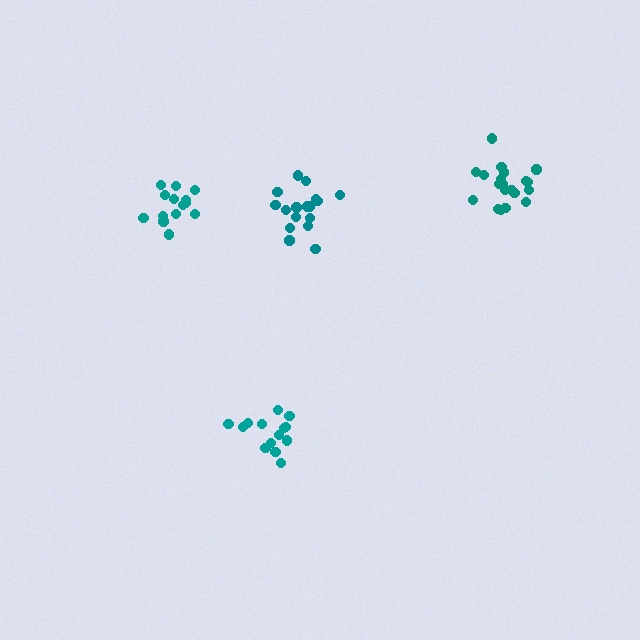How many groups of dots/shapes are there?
There are 4 groups.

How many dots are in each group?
Group 1: 14 dots, Group 2: 14 dots, Group 3: 20 dots, Group 4: 17 dots (65 total).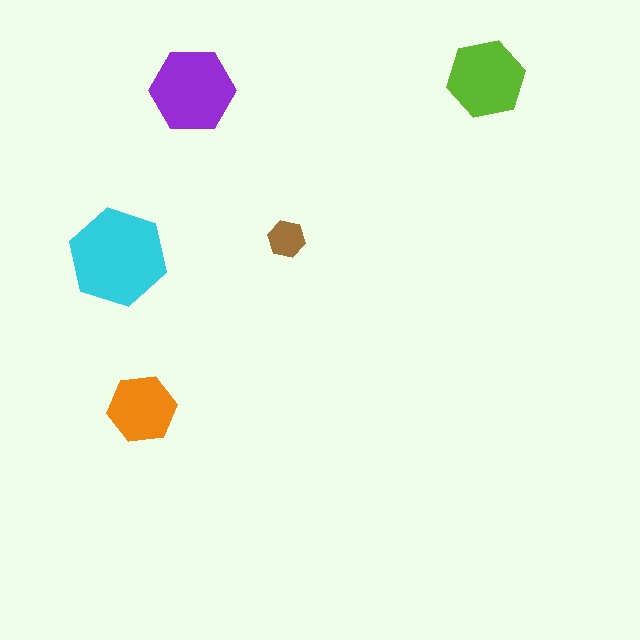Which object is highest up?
The lime hexagon is topmost.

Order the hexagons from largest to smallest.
the cyan one, the purple one, the lime one, the orange one, the brown one.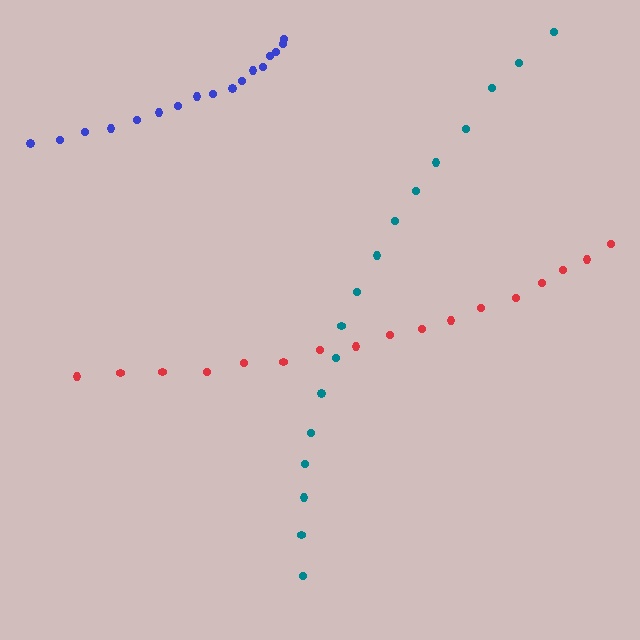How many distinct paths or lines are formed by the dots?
There are 3 distinct paths.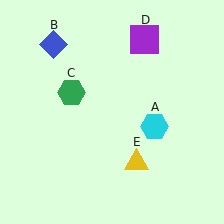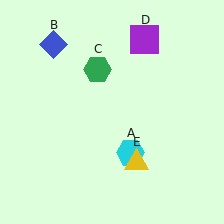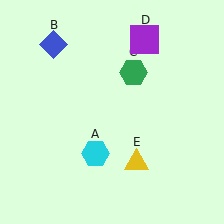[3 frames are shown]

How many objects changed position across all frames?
2 objects changed position: cyan hexagon (object A), green hexagon (object C).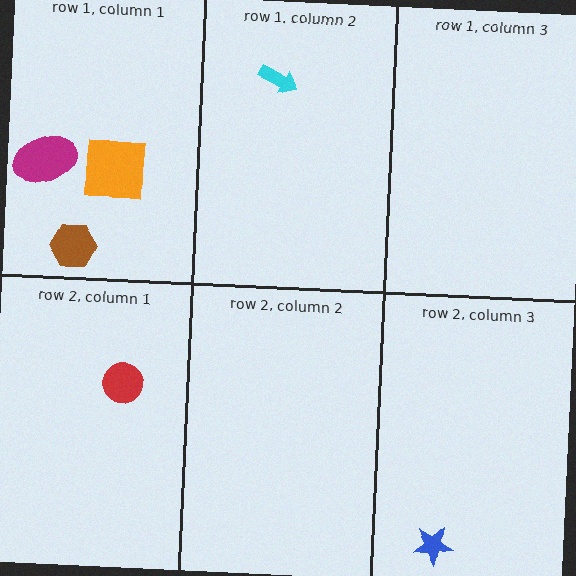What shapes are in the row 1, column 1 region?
The magenta ellipse, the orange square, the brown hexagon.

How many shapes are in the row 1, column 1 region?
3.